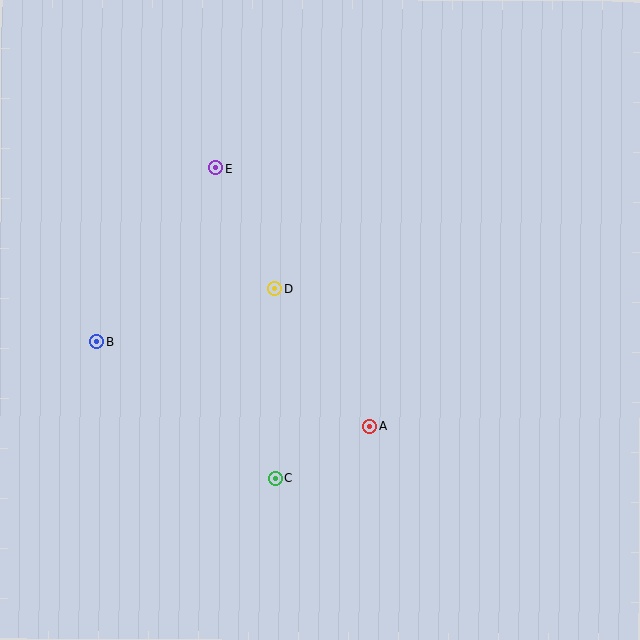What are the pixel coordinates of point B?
Point B is at (96, 342).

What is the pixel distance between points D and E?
The distance between D and E is 134 pixels.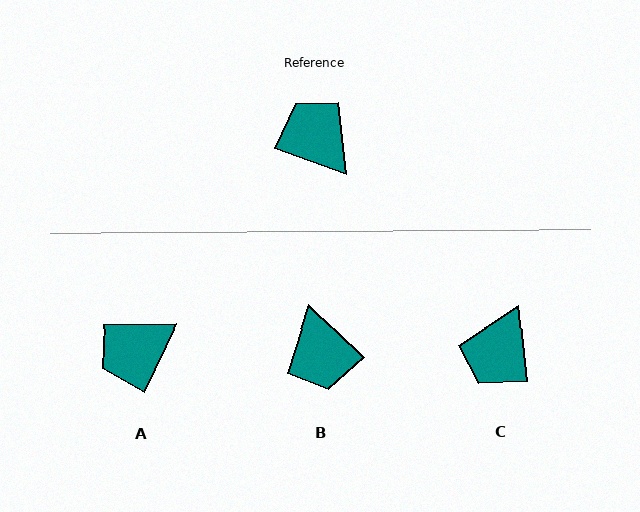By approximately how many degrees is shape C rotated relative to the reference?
Approximately 117 degrees counter-clockwise.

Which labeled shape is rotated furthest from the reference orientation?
B, about 157 degrees away.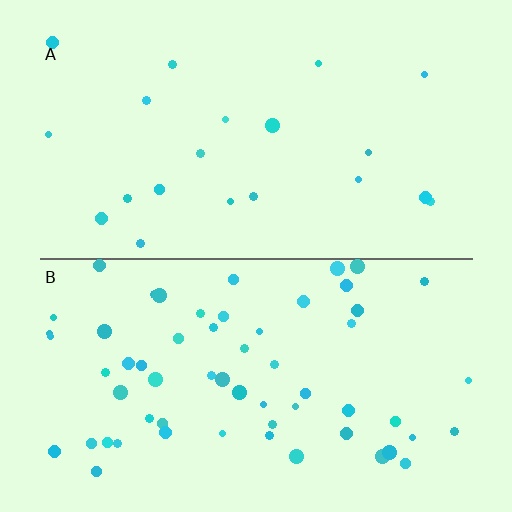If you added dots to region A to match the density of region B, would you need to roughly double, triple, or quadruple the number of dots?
Approximately triple.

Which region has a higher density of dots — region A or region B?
B (the bottom).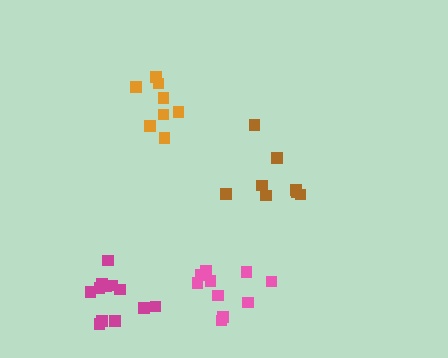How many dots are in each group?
Group 1: 8 dots, Group 2: 8 dots, Group 3: 12 dots, Group 4: 10 dots (38 total).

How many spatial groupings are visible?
There are 4 spatial groupings.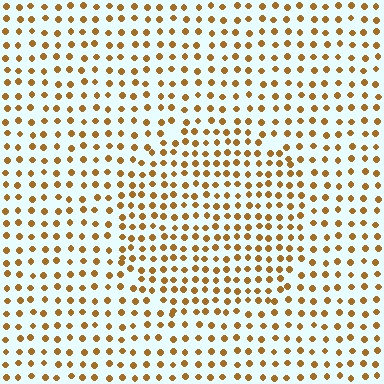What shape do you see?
I see a circle.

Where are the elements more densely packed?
The elements are more densely packed inside the circle boundary.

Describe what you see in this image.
The image contains small brown elements arranged at two different densities. A circle-shaped region is visible where the elements are more densely packed than the surrounding area.